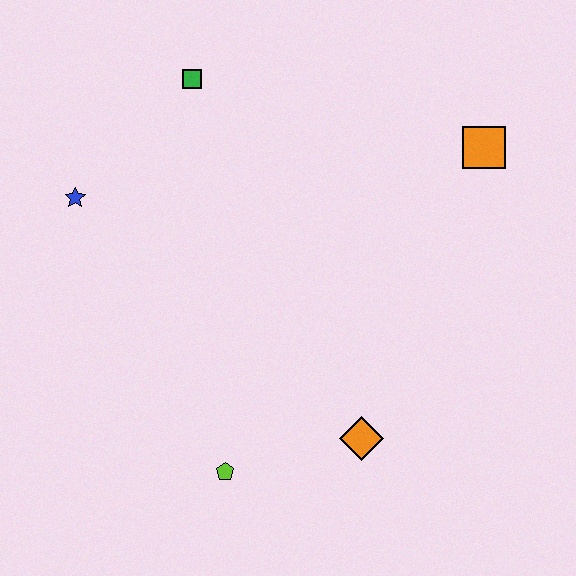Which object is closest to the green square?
The blue star is closest to the green square.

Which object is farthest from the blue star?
The orange square is farthest from the blue star.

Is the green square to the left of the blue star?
No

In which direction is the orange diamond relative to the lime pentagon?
The orange diamond is to the right of the lime pentagon.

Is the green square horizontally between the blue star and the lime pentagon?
Yes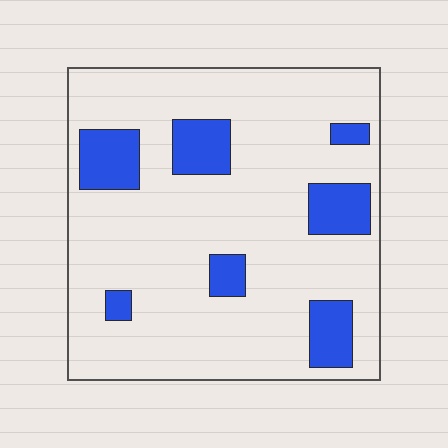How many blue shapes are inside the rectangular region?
7.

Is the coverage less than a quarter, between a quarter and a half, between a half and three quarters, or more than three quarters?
Less than a quarter.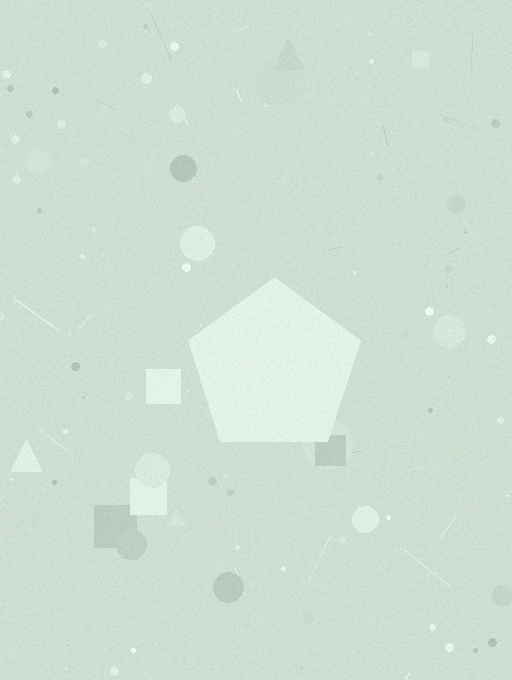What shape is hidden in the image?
A pentagon is hidden in the image.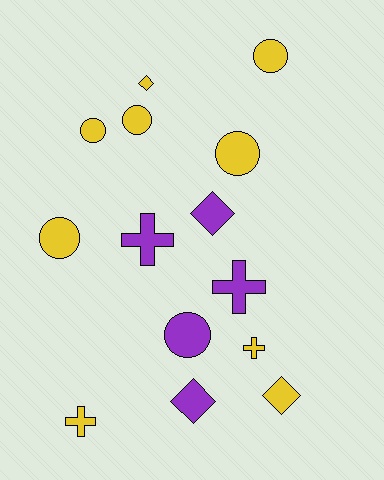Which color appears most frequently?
Yellow, with 9 objects.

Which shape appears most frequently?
Circle, with 6 objects.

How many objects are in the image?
There are 14 objects.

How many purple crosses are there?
There are 2 purple crosses.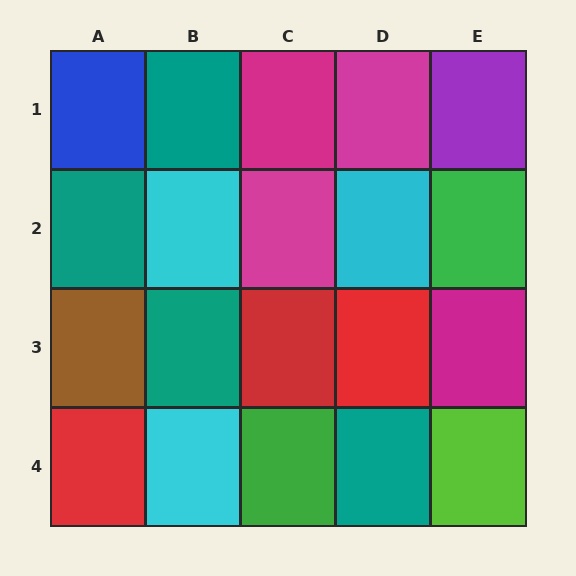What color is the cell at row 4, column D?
Teal.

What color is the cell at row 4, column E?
Lime.